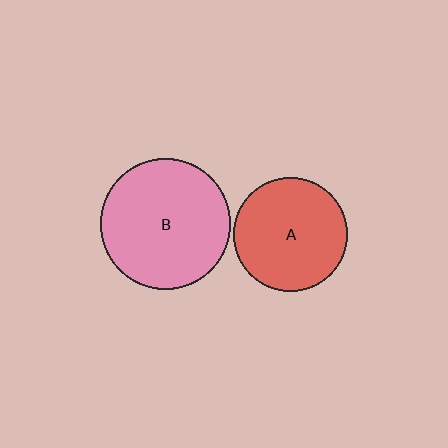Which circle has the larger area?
Circle B (pink).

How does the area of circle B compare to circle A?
Approximately 1.3 times.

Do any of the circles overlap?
No, none of the circles overlap.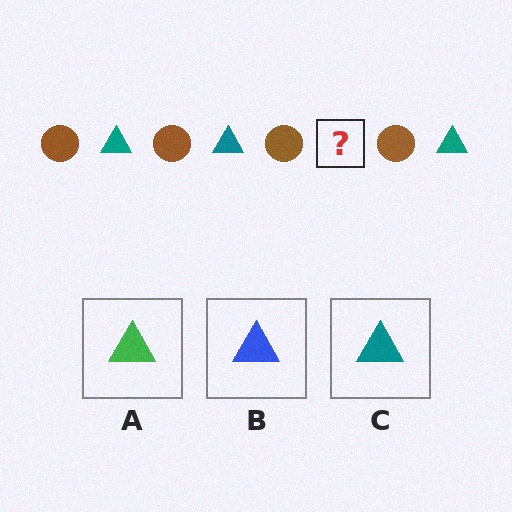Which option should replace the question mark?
Option C.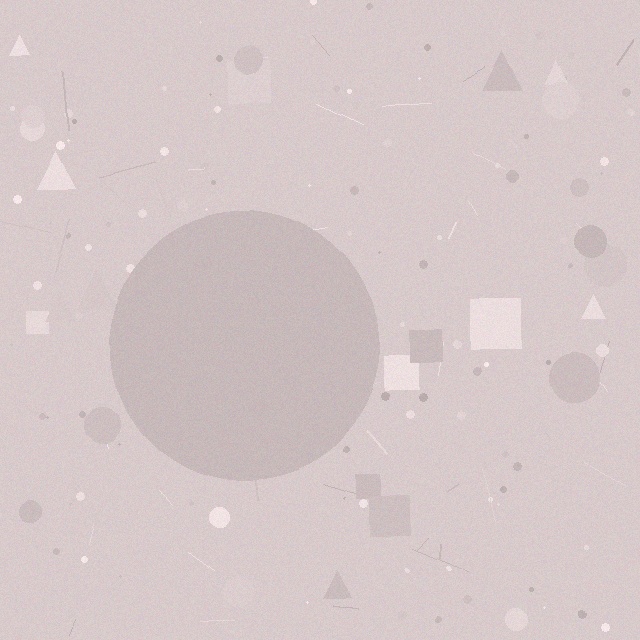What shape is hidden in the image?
A circle is hidden in the image.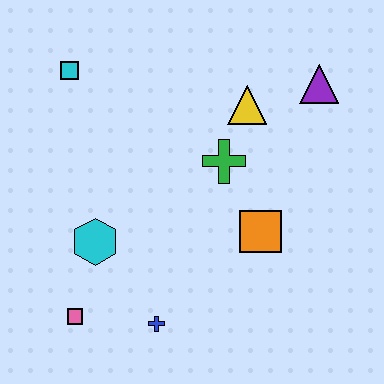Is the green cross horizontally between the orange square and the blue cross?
Yes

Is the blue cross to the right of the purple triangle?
No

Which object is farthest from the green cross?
The pink square is farthest from the green cross.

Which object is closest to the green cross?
The yellow triangle is closest to the green cross.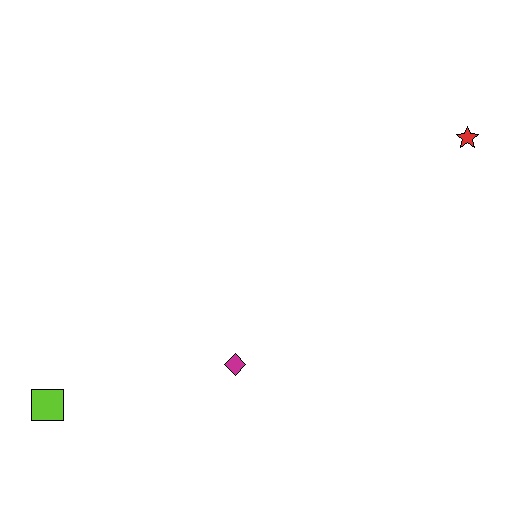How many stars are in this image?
There is 1 star.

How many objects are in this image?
There are 3 objects.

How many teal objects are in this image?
There are no teal objects.